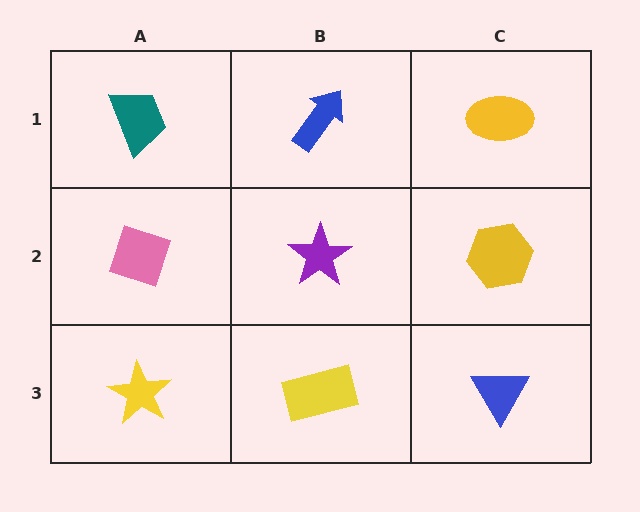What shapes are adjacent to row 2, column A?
A teal trapezoid (row 1, column A), a yellow star (row 3, column A), a purple star (row 2, column B).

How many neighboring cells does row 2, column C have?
3.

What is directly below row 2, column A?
A yellow star.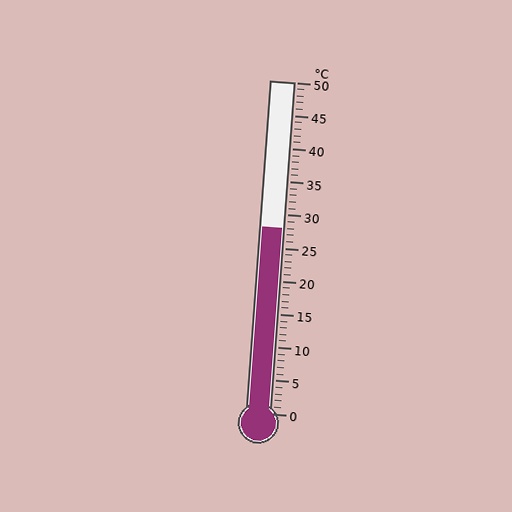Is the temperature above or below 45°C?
The temperature is below 45°C.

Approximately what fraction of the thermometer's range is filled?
The thermometer is filled to approximately 55% of its range.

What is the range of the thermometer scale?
The thermometer scale ranges from 0°C to 50°C.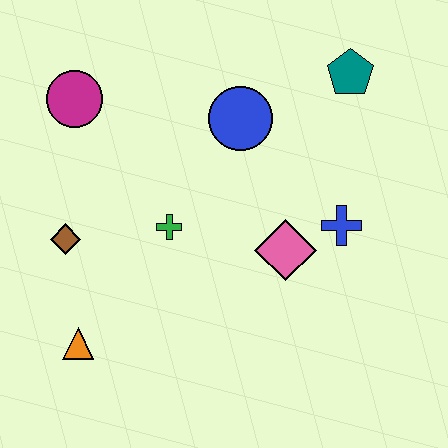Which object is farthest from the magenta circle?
The blue cross is farthest from the magenta circle.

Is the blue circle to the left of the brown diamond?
No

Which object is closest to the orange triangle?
The brown diamond is closest to the orange triangle.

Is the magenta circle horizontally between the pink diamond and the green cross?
No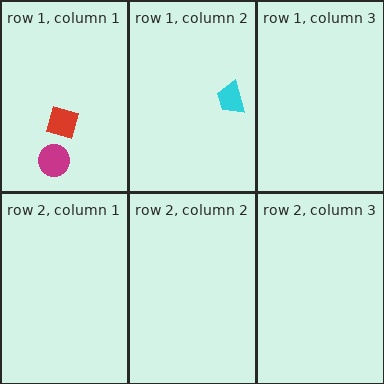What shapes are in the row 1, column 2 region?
The cyan trapezoid.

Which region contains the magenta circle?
The row 1, column 1 region.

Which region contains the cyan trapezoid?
The row 1, column 2 region.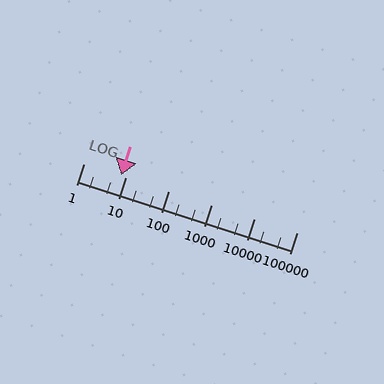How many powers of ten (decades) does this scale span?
The scale spans 5 decades, from 1 to 100000.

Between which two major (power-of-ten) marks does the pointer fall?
The pointer is between 1 and 10.